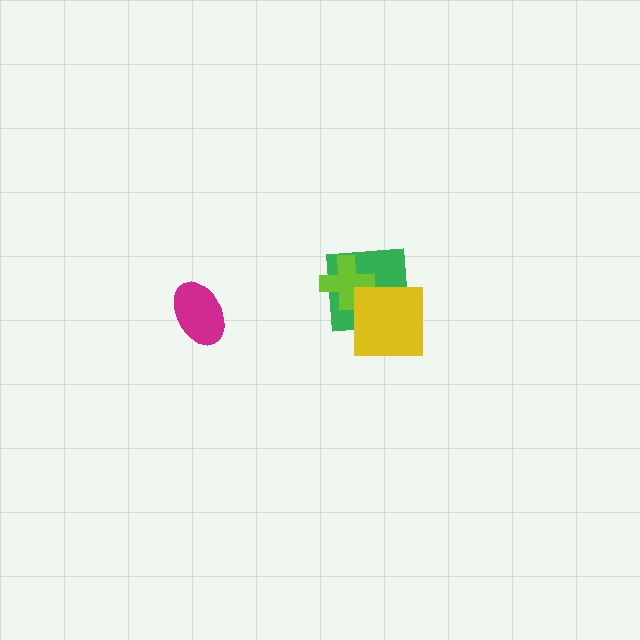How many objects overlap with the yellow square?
1 object overlaps with the yellow square.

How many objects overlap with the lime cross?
1 object overlaps with the lime cross.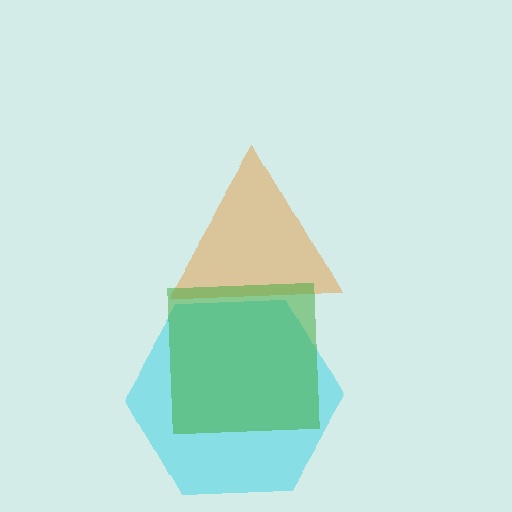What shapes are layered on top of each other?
The layered shapes are: an orange triangle, a cyan hexagon, a green square.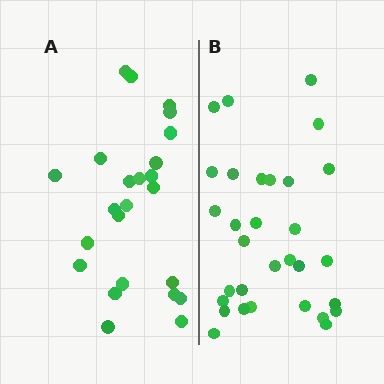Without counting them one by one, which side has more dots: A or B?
Region B (the right region) has more dots.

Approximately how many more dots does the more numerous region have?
Region B has roughly 8 or so more dots than region A.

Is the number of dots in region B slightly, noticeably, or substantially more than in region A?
Region B has noticeably more, but not dramatically so. The ratio is roughly 1.3 to 1.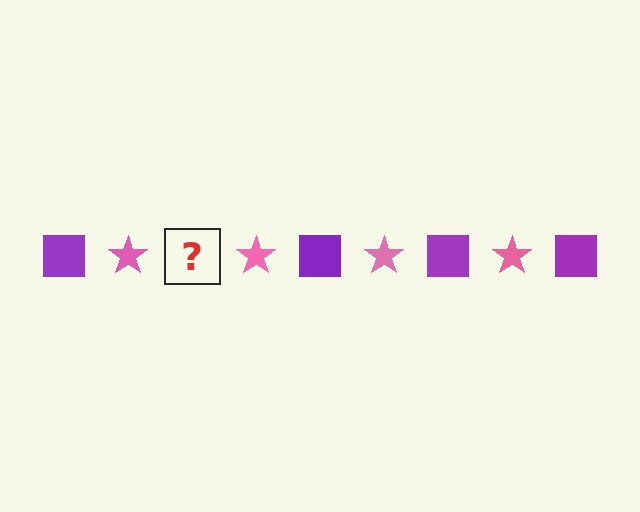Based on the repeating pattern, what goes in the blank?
The blank should be a purple square.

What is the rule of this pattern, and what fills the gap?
The rule is that the pattern alternates between purple square and pink star. The gap should be filled with a purple square.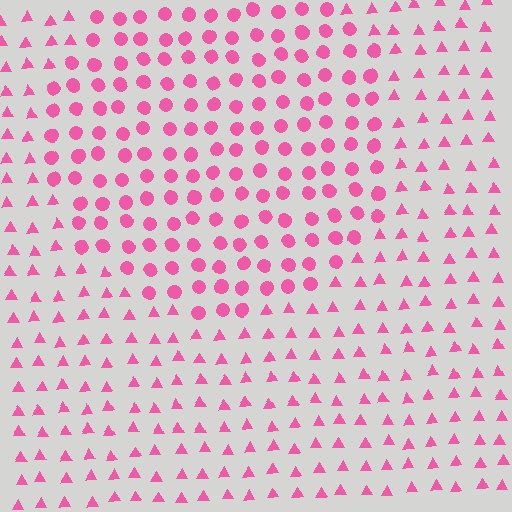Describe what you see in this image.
The image is filled with small pink elements arranged in a uniform grid. A circle-shaped region contains circles, while the surrounding area contains triangles. The boundary is defined purely by the change in element shape.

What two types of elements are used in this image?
The image uses circles inside the circle region and triangles outside it.